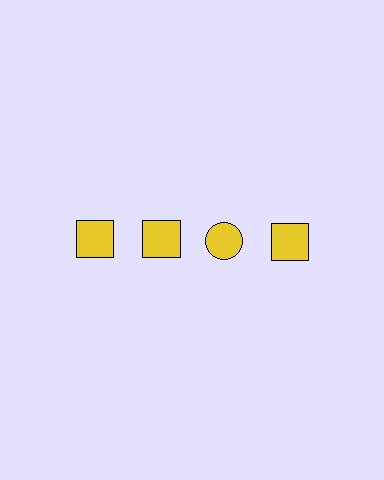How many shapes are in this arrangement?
There are 4 shapes arranged in a grid pattern.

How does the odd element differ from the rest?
It has a different shape: circle instead of square.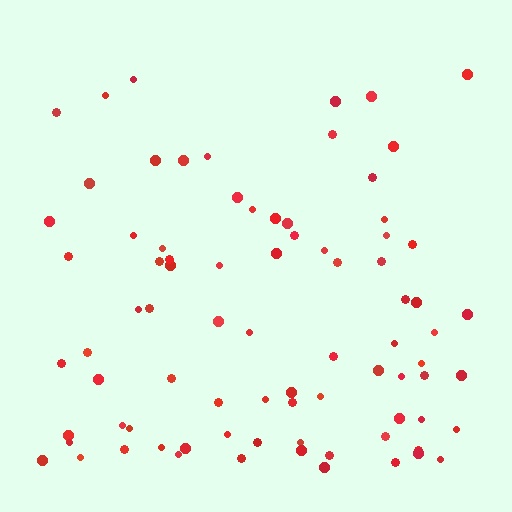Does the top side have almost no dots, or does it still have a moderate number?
Still a moderate number, just noticeably fewer than the bottom.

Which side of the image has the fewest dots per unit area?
The top.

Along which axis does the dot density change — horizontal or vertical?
Vertical.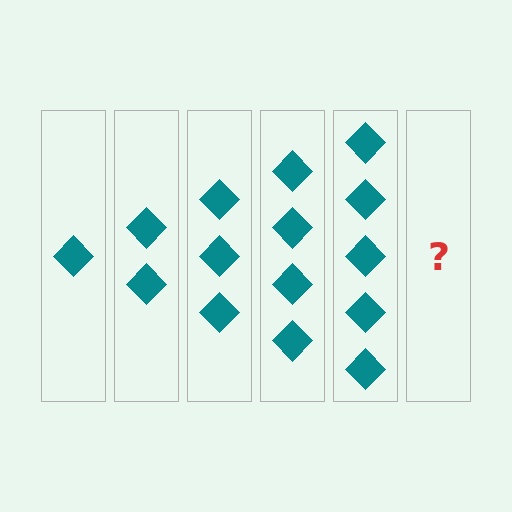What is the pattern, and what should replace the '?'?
The pattern is that each step adds one more diamond. The '?' should be 6 diamonds.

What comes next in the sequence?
The next element should be 6 diamonds.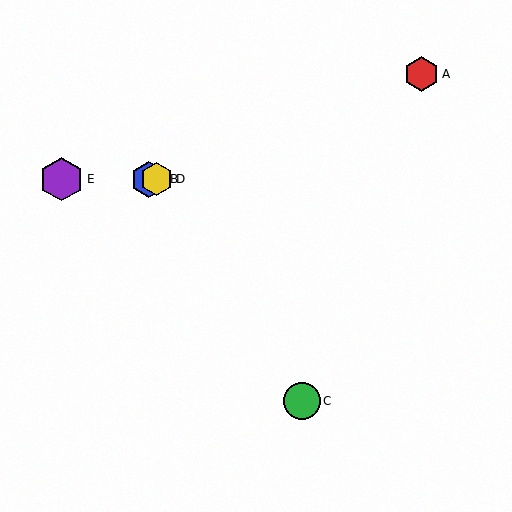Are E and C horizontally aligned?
No, E is at y≈179 and C is at y≈401.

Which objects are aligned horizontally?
Objects B, D, E are aligned horizontally.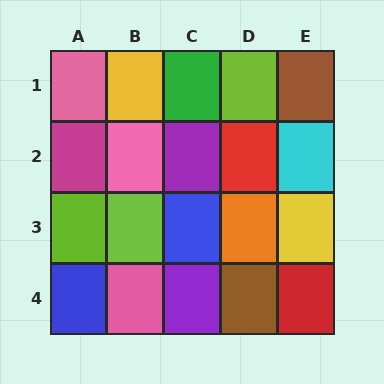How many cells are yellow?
2 cells are yellow.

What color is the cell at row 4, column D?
Brown.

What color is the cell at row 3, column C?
Blue.